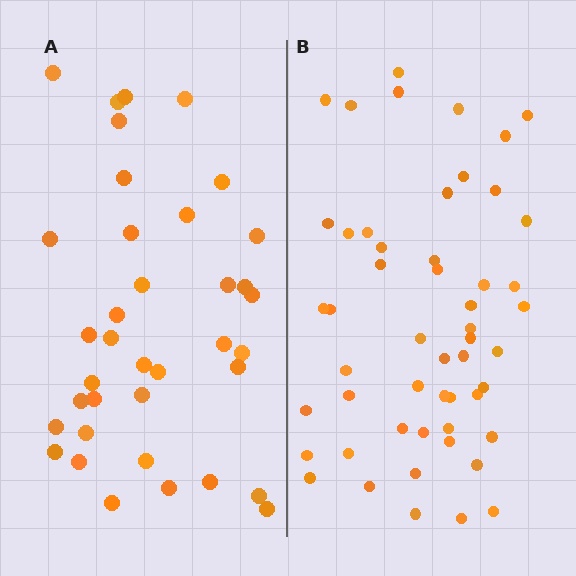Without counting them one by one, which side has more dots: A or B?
Region B (the right region) has more dots.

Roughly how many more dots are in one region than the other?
Region B has approximately 15 more dots than region A.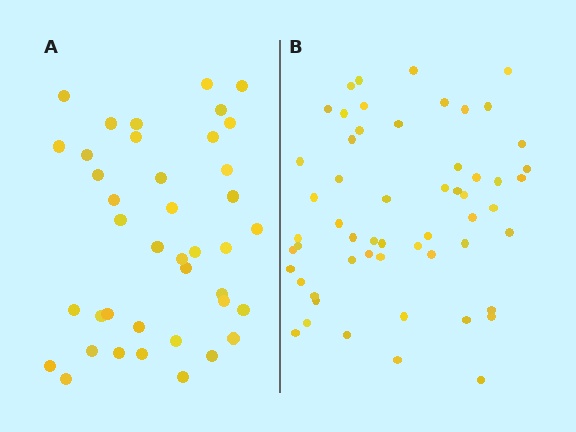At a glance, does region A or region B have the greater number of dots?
Region B (the right region) has more dots.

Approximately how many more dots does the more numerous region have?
Region B has approximately 15 more dots than region A.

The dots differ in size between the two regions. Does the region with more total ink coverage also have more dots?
No. Region A has more total ink coverage because its dots are larger, but region B actually contains more individual dots. Total area can be misleading — the number of items is what matters here.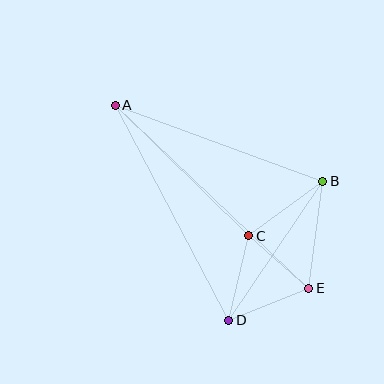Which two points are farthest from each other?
Points A and E are farthest from each other.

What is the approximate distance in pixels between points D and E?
The distance between D and E is approximately 86 pixels.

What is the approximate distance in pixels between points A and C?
The distance between A and C is approximately 187 pixels.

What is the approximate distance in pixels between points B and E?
The distance between B and E is approximately 108 pixels.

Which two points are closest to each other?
Points C and E are closest to each other.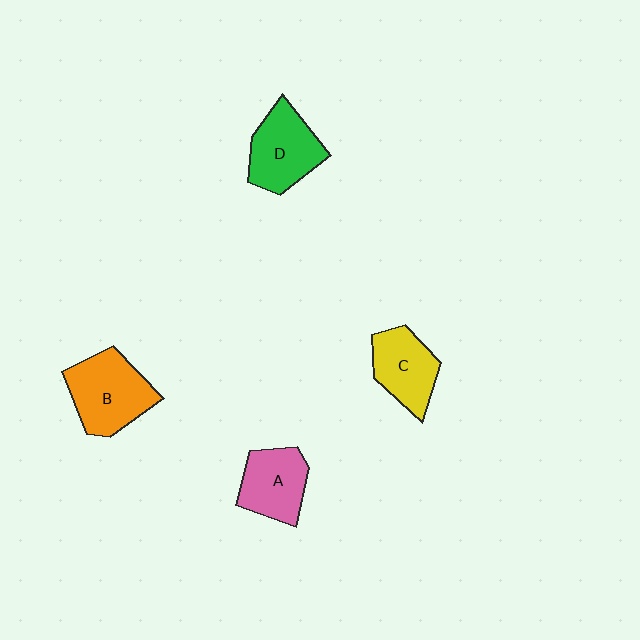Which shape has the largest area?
Shape B (orange).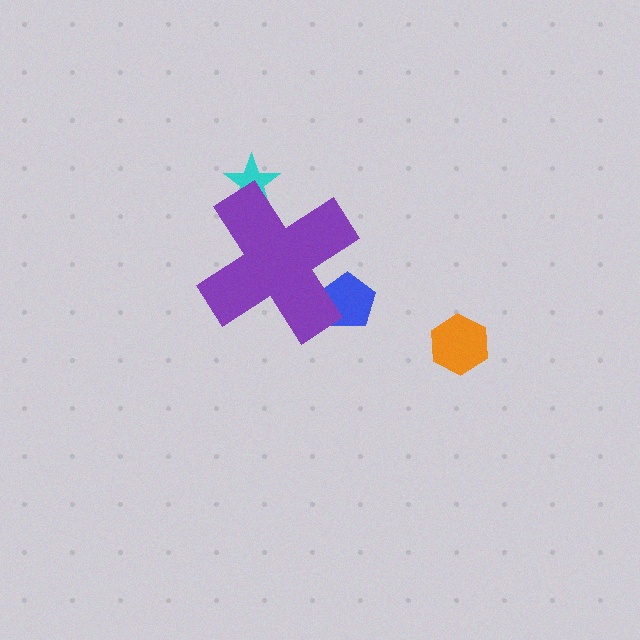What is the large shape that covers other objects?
A purple cross.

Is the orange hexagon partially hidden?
No, the orange hexagon is fully visible.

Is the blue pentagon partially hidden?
Yes, the blue pentagon is partially hidden behind the purple cross.